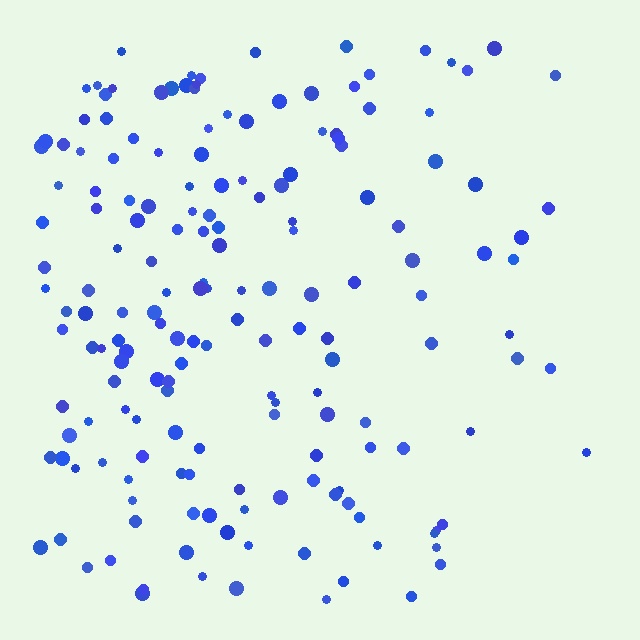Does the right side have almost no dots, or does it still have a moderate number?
Still a moderate number, just noticeably fewer than the left.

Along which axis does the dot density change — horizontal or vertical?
Horizontal.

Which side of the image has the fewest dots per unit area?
The right.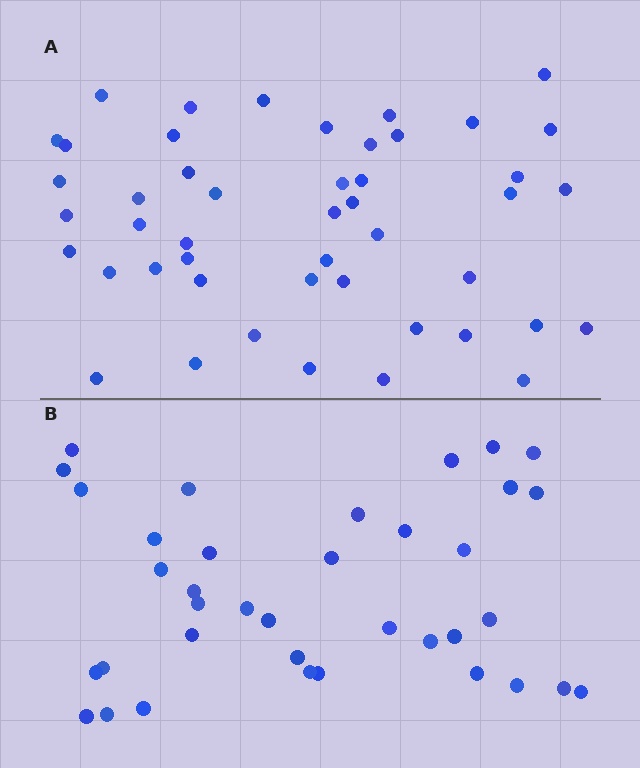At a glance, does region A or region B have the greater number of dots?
Region A (the top region) has more dots.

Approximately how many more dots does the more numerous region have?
Region A has roughly 10 or so more dots than region B.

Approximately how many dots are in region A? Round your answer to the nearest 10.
About 50 dots. (The exact count is 47, which rounds to 50.)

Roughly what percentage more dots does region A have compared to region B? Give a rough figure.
About 25% more.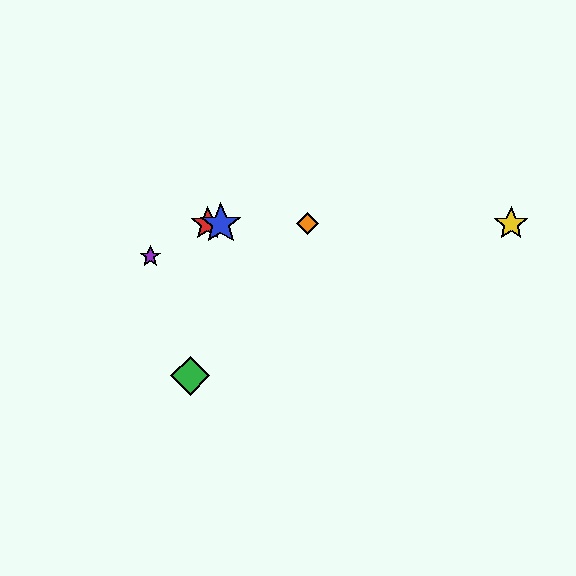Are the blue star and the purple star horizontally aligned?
No, the blue star is at y≈224 and the purple star is at y≈256.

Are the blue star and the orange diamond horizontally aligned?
Yes, both are at y≈224.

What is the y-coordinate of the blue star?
The blue star is at y≈224.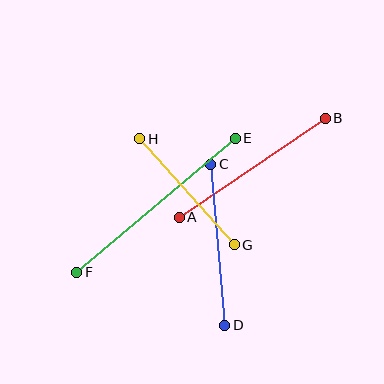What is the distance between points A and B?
The distance is approximately 176 pixels.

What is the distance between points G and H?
The distance is approximately 142 pixels.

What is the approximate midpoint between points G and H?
The midpoint is at approximately (187, 192) pixels.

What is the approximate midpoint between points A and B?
The midpoint is at approximately (252, 168) pixels.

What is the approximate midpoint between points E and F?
The midpoint is at approximately (156, 205) pixels.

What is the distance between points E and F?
The distance is approximately 207 pixels.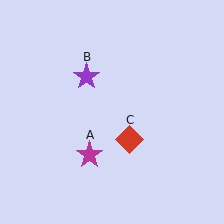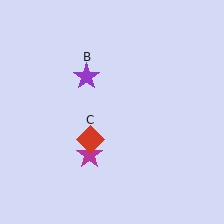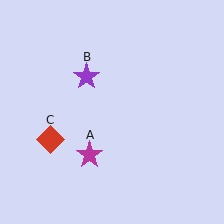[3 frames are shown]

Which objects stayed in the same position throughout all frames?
Magenta star (object A) and purple star (object B) remained stationary.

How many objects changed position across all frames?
1 object changed position: red diamond (object C).